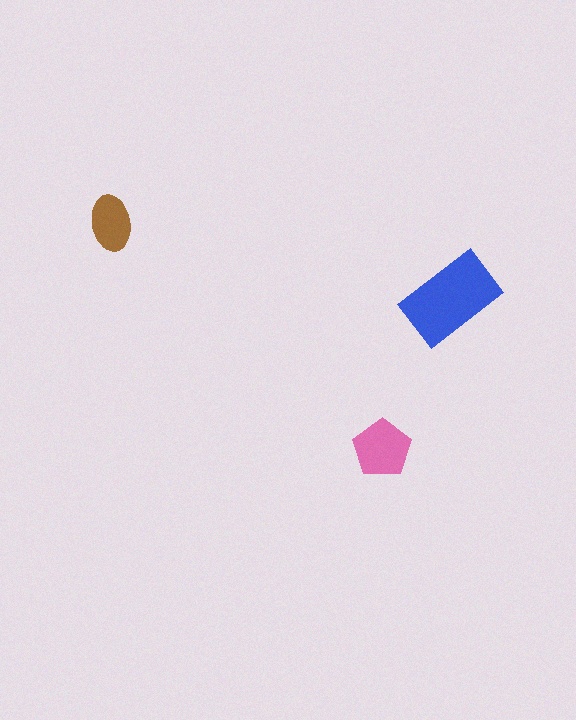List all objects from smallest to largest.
The brown ellipse, the pink pentagon, the blue rectangle.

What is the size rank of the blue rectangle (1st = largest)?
1st.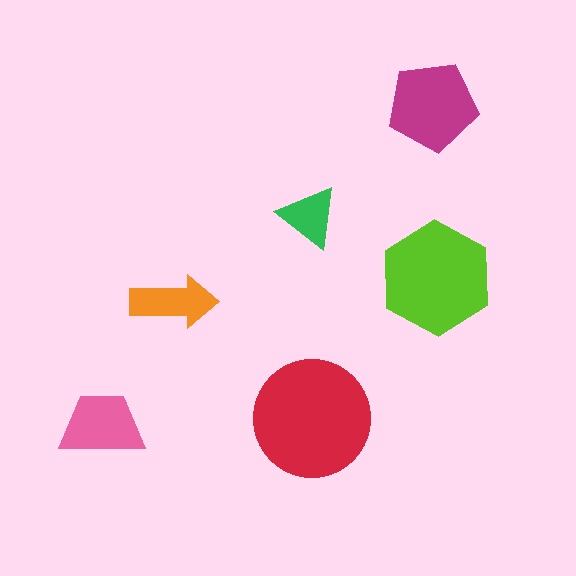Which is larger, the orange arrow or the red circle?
The red circle.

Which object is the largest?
The red circle.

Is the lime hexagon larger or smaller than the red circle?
Smaller.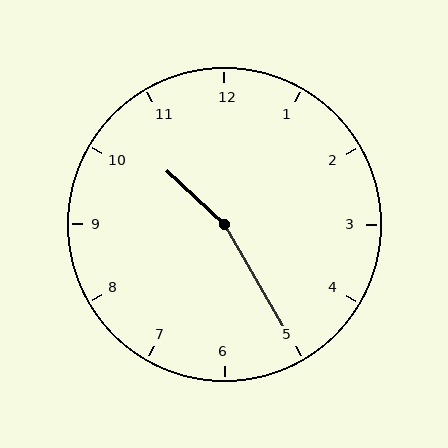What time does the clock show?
10:25.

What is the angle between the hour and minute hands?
Approximately 162 degrees.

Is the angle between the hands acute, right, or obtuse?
It is obtuse.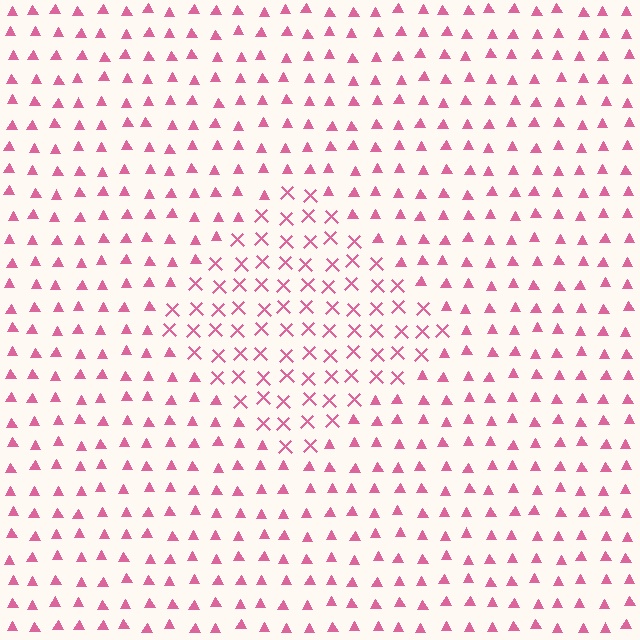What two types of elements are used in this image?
The image uses X marks inside the diamond region and triangles outside it.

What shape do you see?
I see a diamond.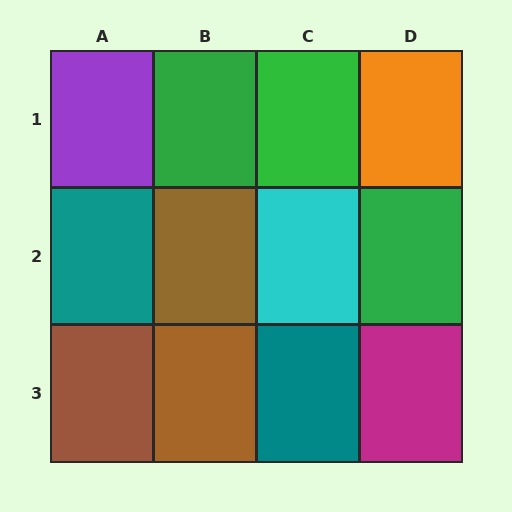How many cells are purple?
1 cell is purple.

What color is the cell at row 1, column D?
Orange.